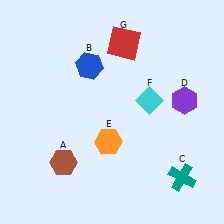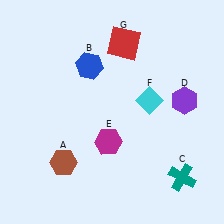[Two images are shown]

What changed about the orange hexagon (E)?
In Image 1, E is orange. In Image 2, it changed to magenta.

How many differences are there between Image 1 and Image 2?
There is 1 difference between the two images.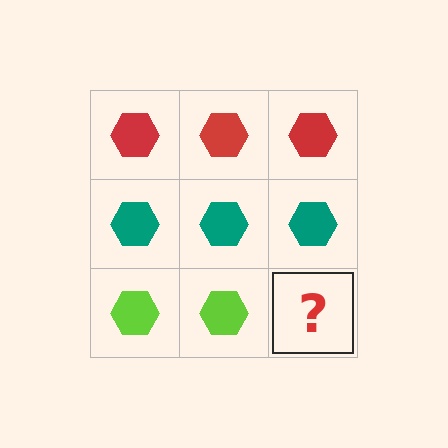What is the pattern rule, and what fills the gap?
The rule is that each row has a consistent color. The gap should be filled with a lime hexagon.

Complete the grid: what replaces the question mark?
The question mark should be replaced with a lime hexagon.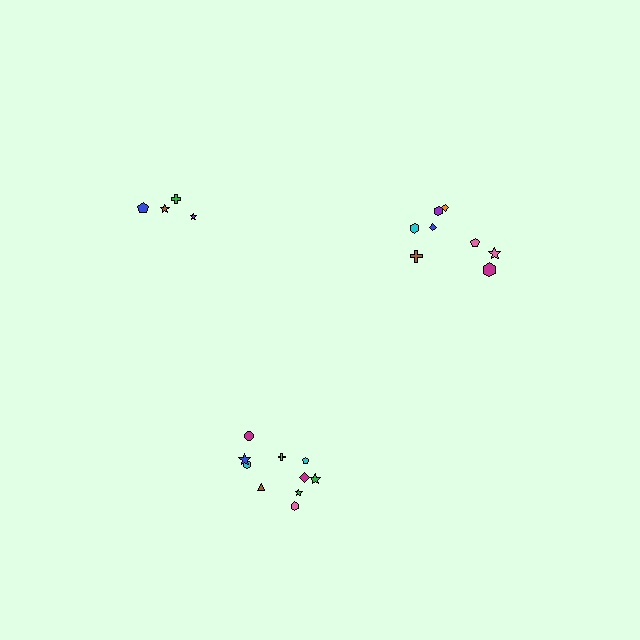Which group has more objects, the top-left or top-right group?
The top-right group.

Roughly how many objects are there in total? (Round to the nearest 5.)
Roughly 20 objects in total.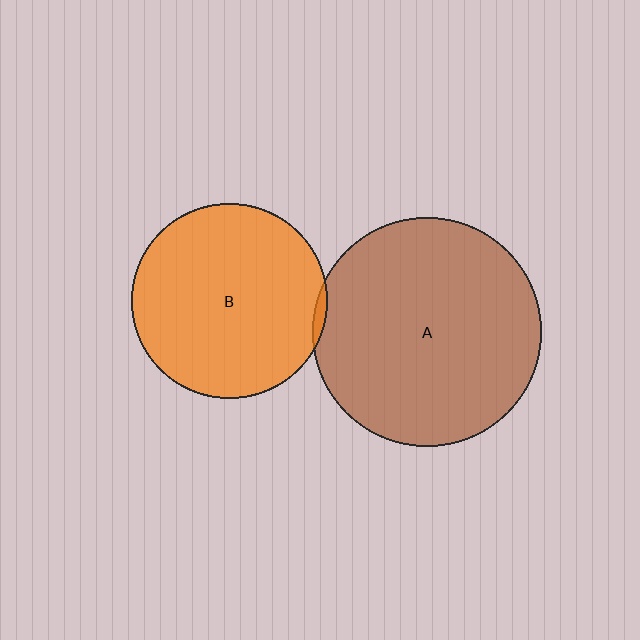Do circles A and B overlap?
Yes.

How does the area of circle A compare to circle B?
Approximately 1.4 times.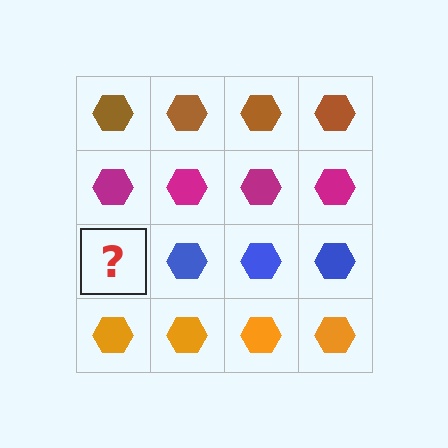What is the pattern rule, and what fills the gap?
The rule is that each row has a consistent color. The gap should be filled with a blue hexagon.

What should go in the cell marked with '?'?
The missing cell should contain a blue hexagon.